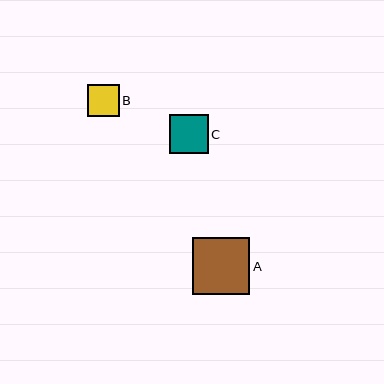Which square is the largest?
Square A is the largest with a size of approximately 57 pixels.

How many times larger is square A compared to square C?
Square A is approximately 1.5 times the size of square C.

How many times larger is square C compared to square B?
Square C is approximately 1.2 times the size of square B.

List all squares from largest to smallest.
From largest to smallest: A, C, B.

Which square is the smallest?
Square B is the smallest with a size of approximately 32 pixels.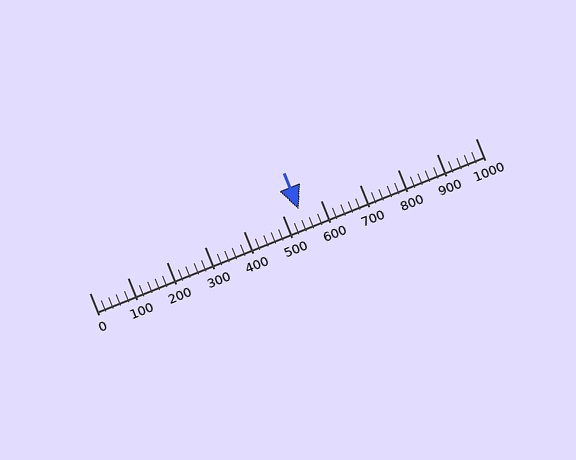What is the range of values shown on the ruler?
The ruler shows values from 0 to 1000.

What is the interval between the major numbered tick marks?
The major tick marks are spaced 100 units apart.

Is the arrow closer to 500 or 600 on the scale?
The arrow is closer to 500.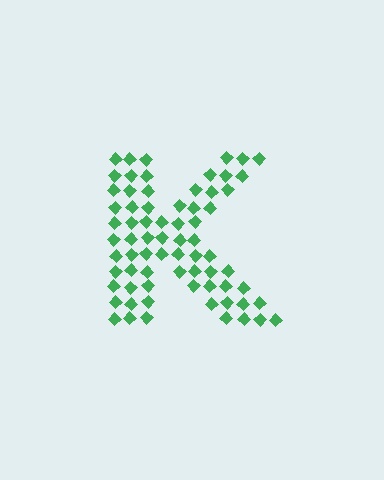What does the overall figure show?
The overall figure shows the letter K.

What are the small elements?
The small elements are diamonds.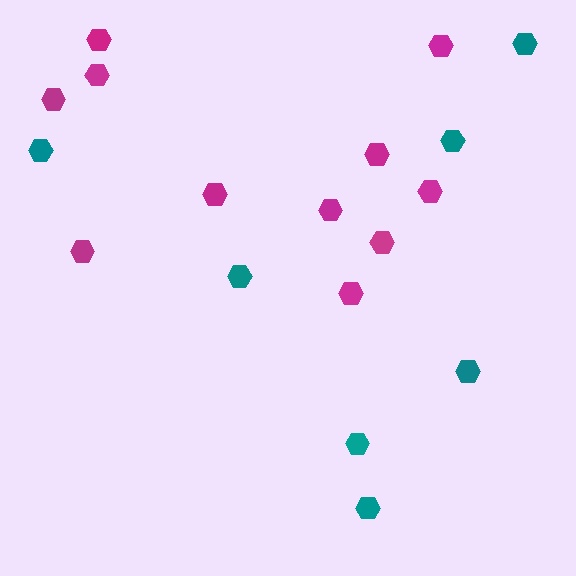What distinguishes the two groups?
There are 2 groups: one group of magenta hexagons (11) and one group of teal hexagons (7).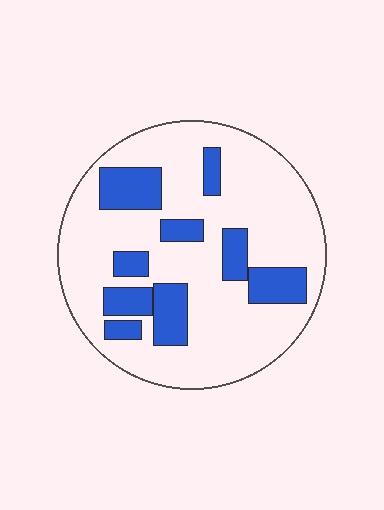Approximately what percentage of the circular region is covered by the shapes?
Approximately 25%.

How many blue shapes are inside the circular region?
9.